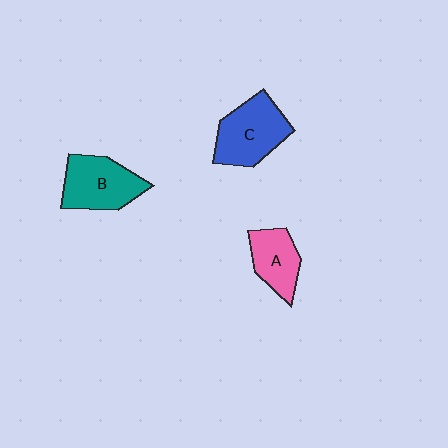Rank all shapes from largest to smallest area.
From largest to smallest: C (blue), B (teal), A (pink).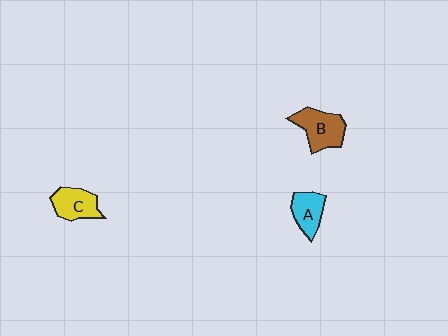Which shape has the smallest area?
Shape A (cyan).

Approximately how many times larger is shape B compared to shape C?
Approximately 1.2 times.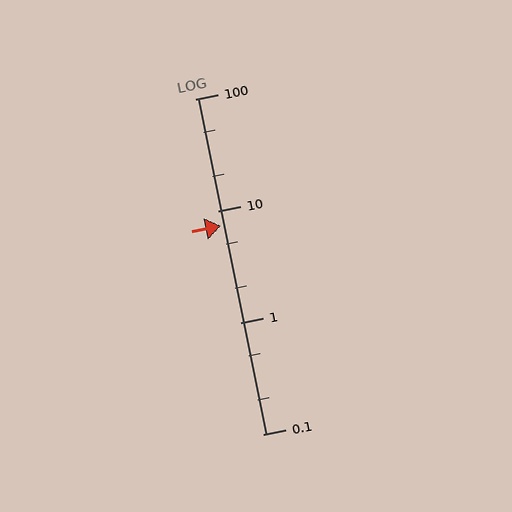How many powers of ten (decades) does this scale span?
The scale spans 3 decades, from 0.1 to 100.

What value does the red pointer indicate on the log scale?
The pointer indicates approximately 7.3.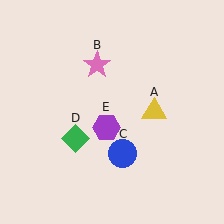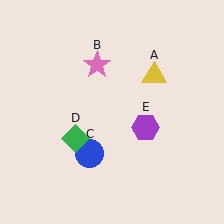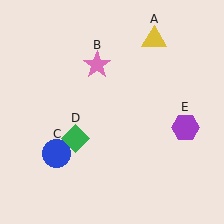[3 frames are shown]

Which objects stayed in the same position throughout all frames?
Pink star (object B) and green diamond (object D) remained stationary.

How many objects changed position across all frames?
3 objects changed position: yellow triangle (object A), blue circle (object C), purple hexagon (object E).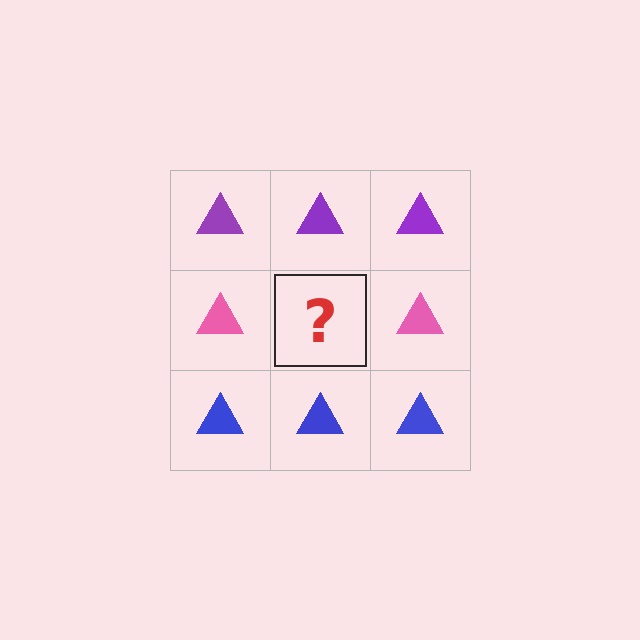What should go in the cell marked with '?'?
The missing cell should contain a pink triangle.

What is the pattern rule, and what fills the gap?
The rule is that each row has a consistent color. The gap should be filled with a pink triangle.